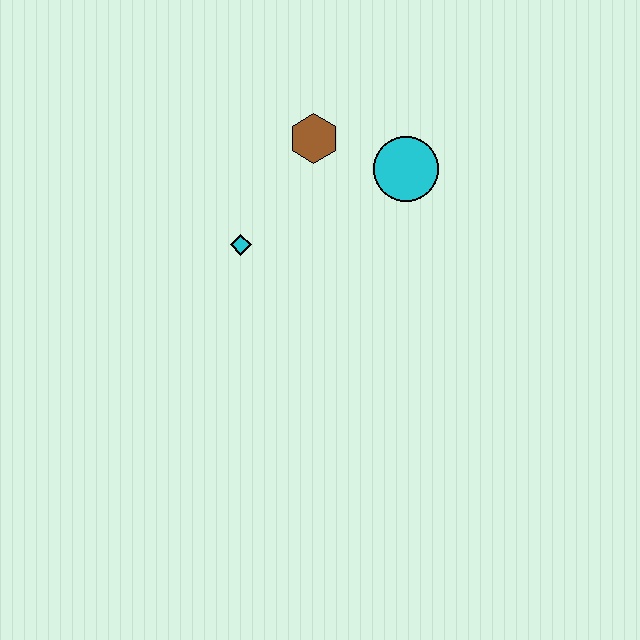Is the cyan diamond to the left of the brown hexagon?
Yes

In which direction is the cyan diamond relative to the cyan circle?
The cyan diamond is to the left of the cyan circle.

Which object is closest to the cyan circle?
The brown hexagon is closest to the cyan circle.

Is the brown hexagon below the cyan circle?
No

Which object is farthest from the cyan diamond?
The cyan circle is farthest from the cyan diamond.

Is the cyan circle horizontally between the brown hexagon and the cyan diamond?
No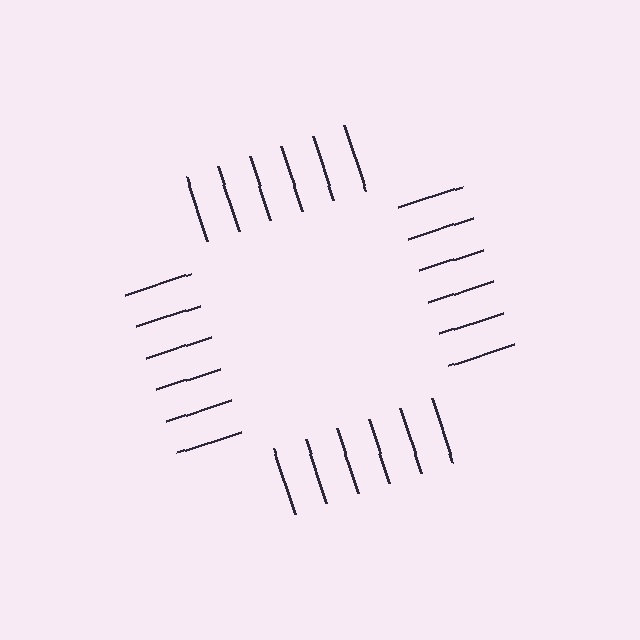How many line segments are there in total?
24 — 6 along each of the 4 edges.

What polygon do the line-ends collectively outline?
An illusory square — the line segments terminate on its edges but no continuous stroke is drawn.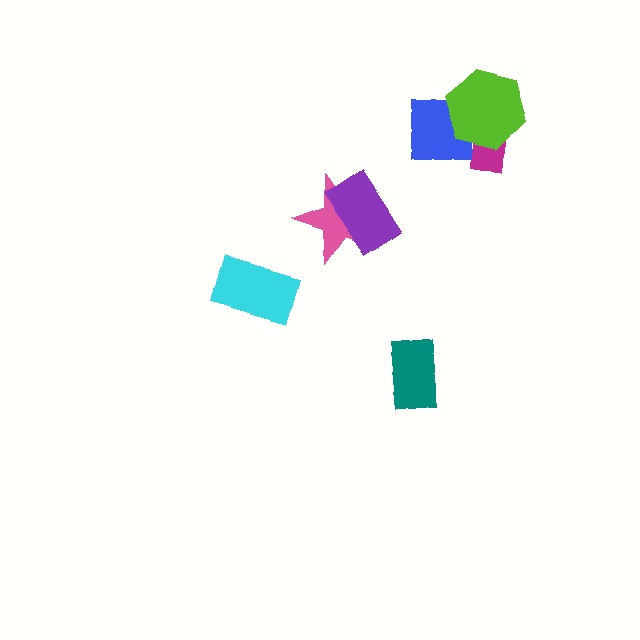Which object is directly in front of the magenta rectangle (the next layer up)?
The blue square is directly in front of the magenta rectangle.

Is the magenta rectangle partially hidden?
Yes, it is partially covered by another shape.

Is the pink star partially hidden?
Yes, it is partially covered by another shape.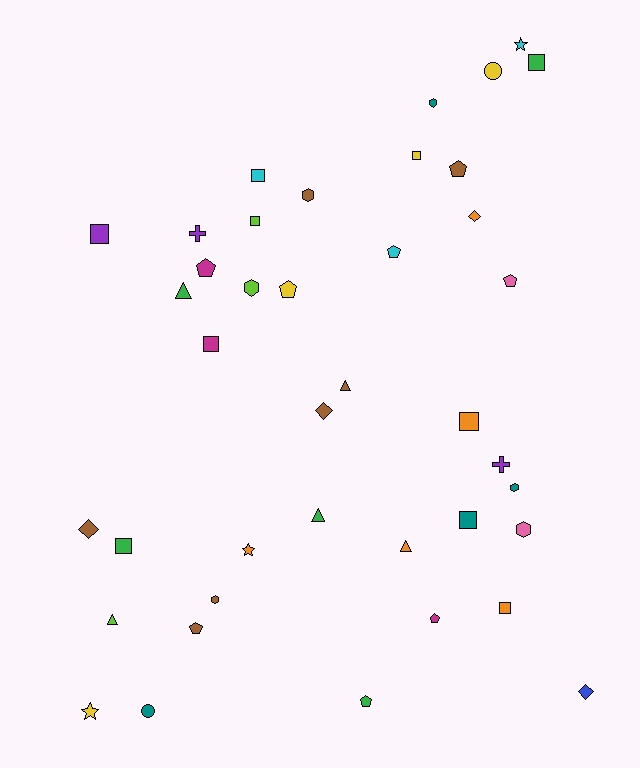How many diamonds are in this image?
There are 4 diamonds.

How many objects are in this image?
There are 40 objects.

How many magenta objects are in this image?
There are 3 magenta objects.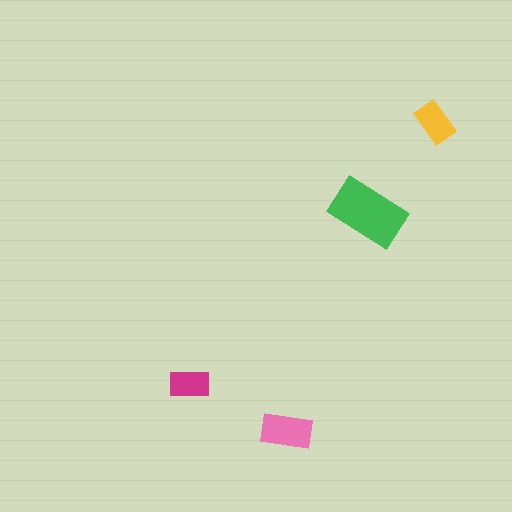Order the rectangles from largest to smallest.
the green one, the pink one, the yellow one, the magenta one.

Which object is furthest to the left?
The magenta rectangle is leftmost.